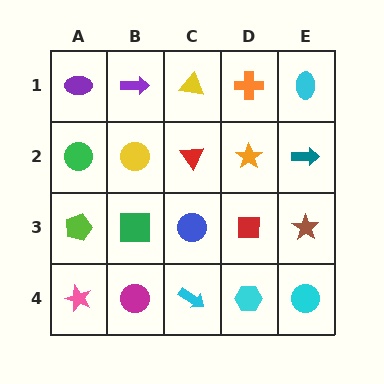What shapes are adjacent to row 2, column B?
A purple arrow (row 1, column B), a green square (row 3, column B), a green circle (row 2, column A), a red triangle (row 2, column C).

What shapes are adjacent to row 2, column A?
A purple ellipse (row 1, column A), a lime pentagon (row 3, column A), a yellow circle (row 2, column B).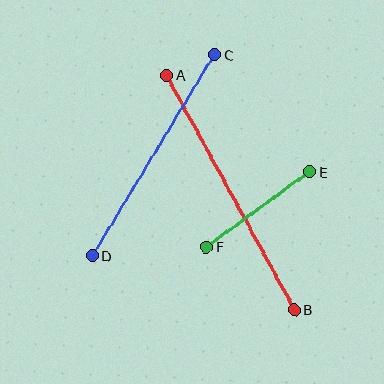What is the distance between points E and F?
The distance is approximately 128 pixels.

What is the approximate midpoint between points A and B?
The midpoint is at approximately (230, 193) pixels.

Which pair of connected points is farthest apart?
Points A and B are farthest apart.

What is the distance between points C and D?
The distance is approximately 235 pixels.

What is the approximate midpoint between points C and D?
The midpoint is at approximately (153, 155) pixels.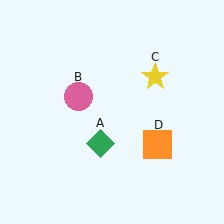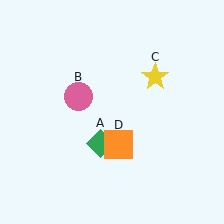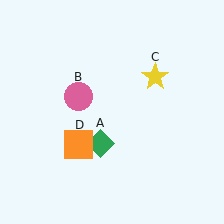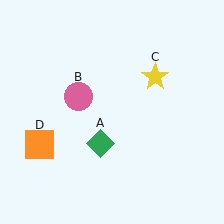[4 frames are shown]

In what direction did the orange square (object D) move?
The orange square (object D) moved left.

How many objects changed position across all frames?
1 object changed position: orange square (object D).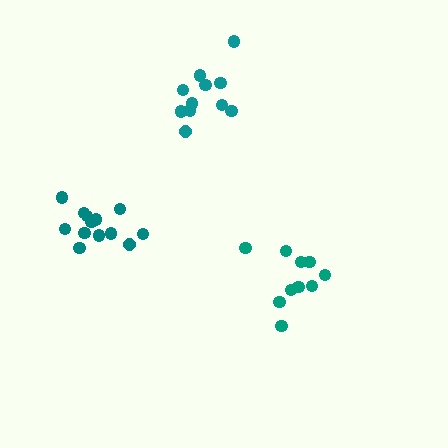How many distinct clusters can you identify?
There are 3 distinct clusters.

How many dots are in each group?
Group 1: 13 dots, Group 2: 10 dots, Group 3: 11 dots (34 total).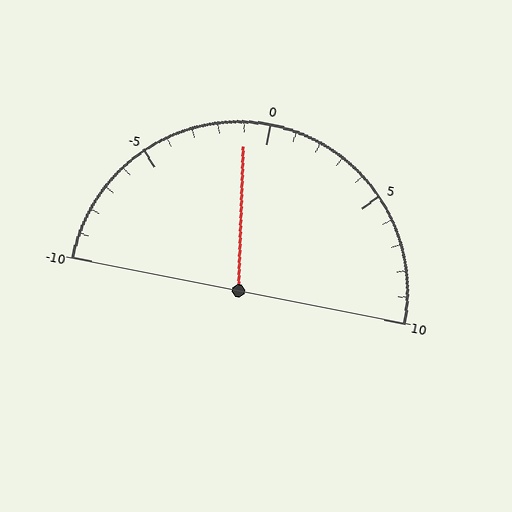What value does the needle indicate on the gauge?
The needle indicates approximately -1.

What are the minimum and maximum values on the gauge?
The gauge ranges from -10 to 10.